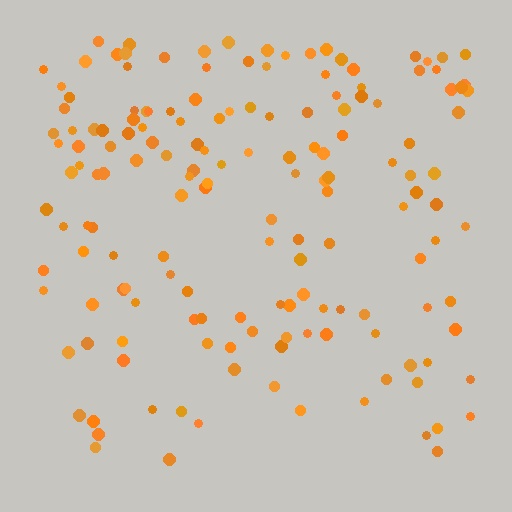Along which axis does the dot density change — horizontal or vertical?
Vertical.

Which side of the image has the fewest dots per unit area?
The bottom.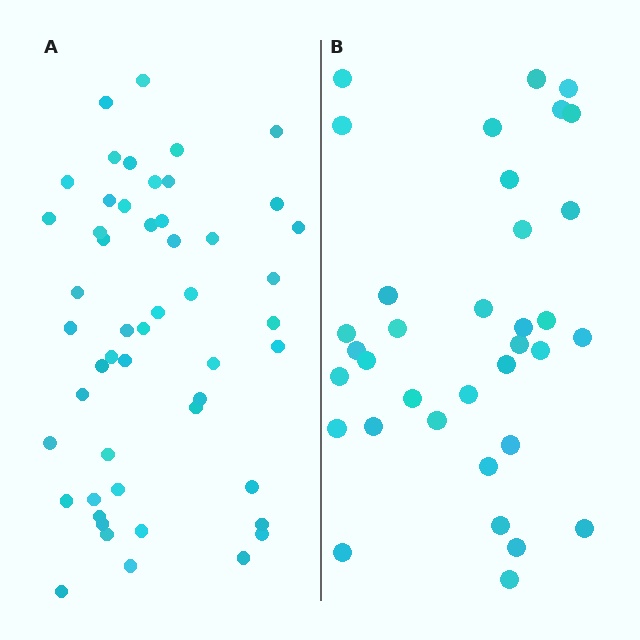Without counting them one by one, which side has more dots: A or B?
Region A (the left region) has more dots.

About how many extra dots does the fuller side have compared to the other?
Region A has approximately 15 more dots than region B.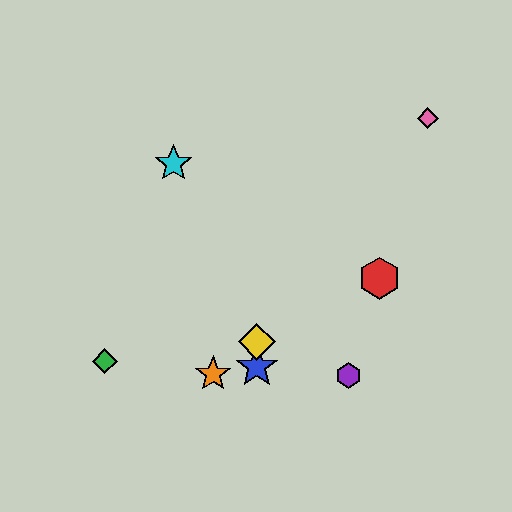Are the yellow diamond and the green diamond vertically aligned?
No, the yellow diamond is at x≈257 and the green diamond is at x≈105.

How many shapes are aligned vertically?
2 shapes (the blue star, the yellow diamond) are aligned vertically.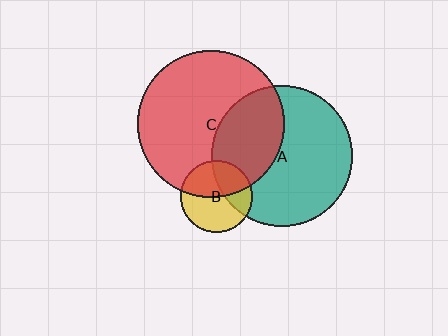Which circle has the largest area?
Circle C (red).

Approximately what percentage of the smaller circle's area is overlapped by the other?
Approximately 45%.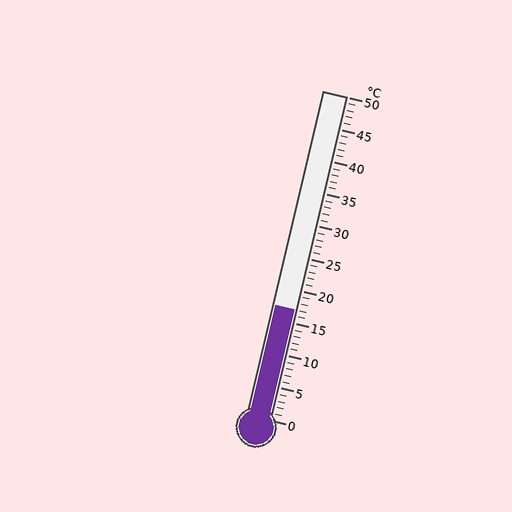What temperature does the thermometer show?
The thermometer shows approximately 17°C.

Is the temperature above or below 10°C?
The temperature is above 10°C.